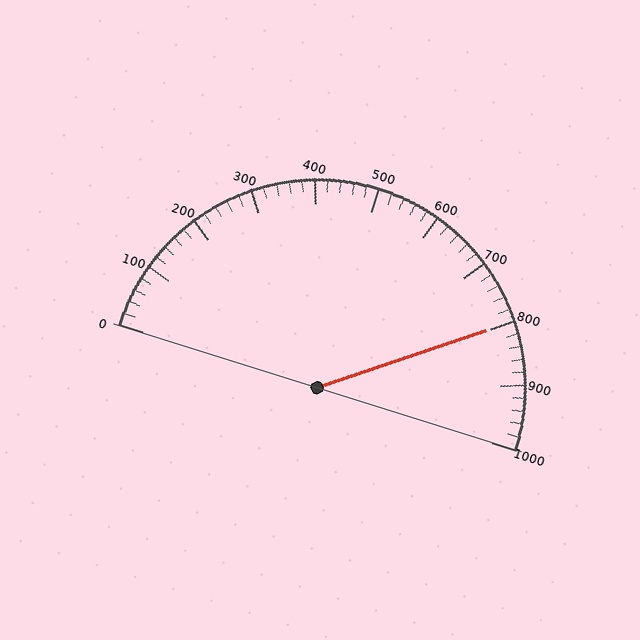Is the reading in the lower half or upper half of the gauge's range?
The reading is in the upper half of the range (0 to 1000).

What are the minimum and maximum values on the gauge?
The gauge ranges from 0 to 1000.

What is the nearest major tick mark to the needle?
The nearest major tick mark is 800.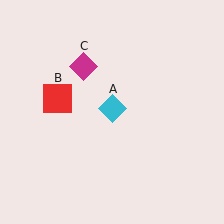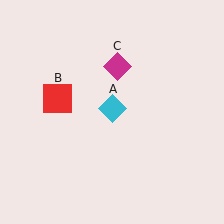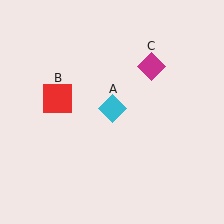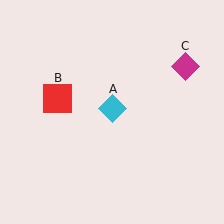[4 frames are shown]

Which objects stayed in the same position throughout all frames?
Cyan diamond (object A) and red square (object B) remained stationary.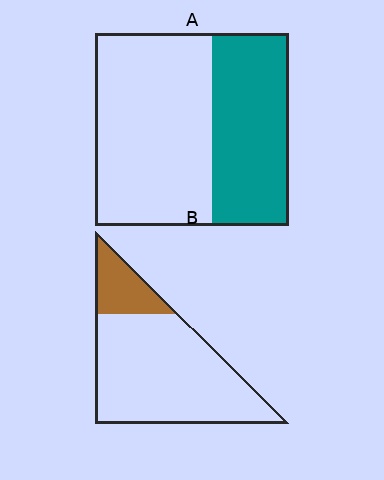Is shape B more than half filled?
No.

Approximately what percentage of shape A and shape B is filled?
A is approximately 40% and B is approximately 20%.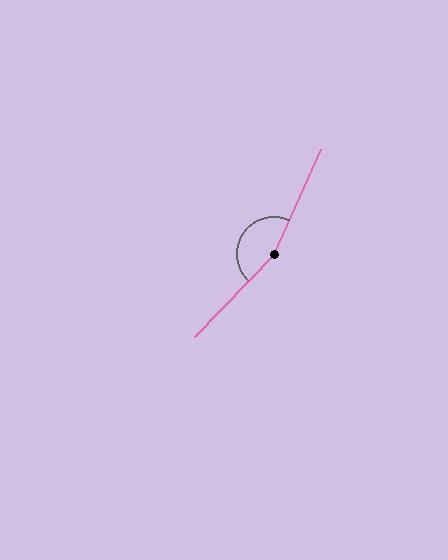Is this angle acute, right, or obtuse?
It is obtuse.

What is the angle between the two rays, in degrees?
Approximately 161 degrees.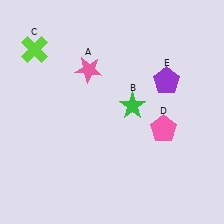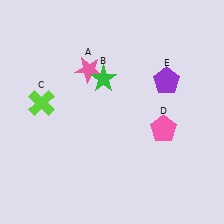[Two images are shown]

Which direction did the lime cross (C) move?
The lime cross (C) moved down.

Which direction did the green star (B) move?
The green star (B) moved left.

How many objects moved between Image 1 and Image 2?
2 objects moved between the two images.